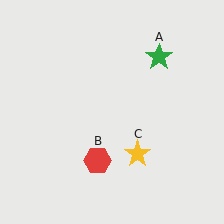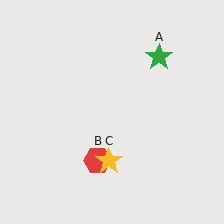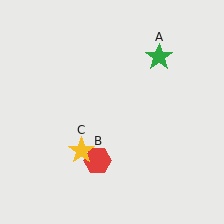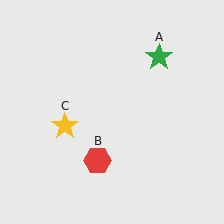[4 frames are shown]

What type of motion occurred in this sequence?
The yellow star (object C) rotated clockwise around the center of the scene.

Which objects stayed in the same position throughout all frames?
Green star (object A) and red hexagon (object B) remained stationary.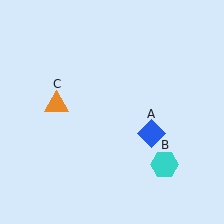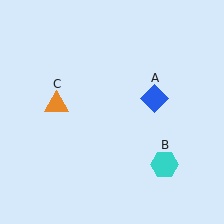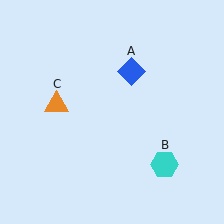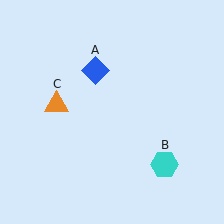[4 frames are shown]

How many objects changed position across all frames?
1 object changed position: blue diamond (object A).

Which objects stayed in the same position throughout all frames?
Cyan hexagon (object B) and orange triangle (object C) remained stationary.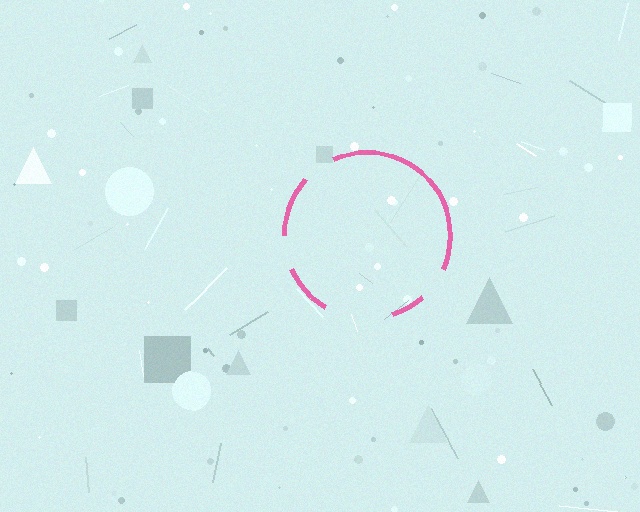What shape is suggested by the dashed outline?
The dashed outline suggests a circle.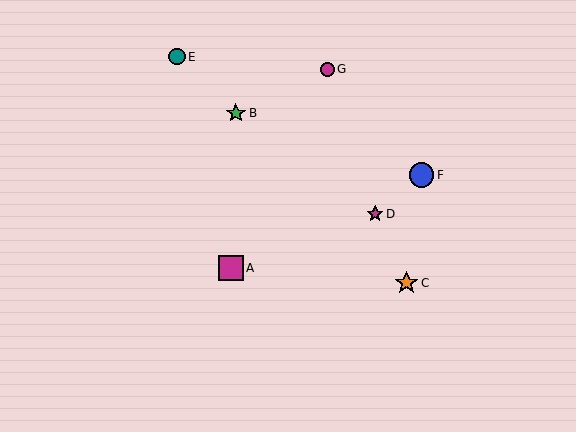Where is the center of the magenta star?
The center of the magenta star is at (375, 214).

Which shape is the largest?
The magenta square (labeled A) is the largest.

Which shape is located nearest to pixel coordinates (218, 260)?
The magenta square (labeled A) at (231, 268) is nearest to that location.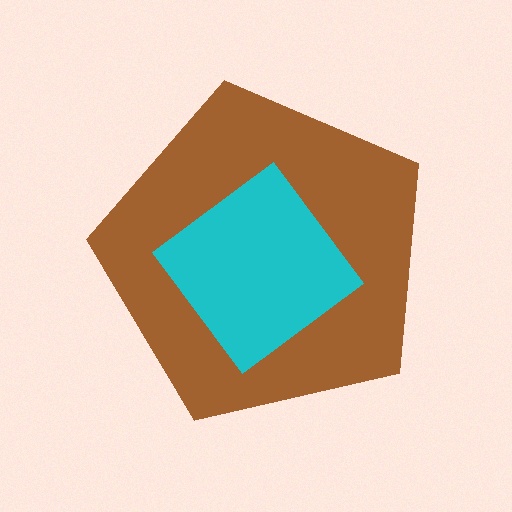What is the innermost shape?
The cyan diamond.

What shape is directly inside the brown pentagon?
The cyan diamond.